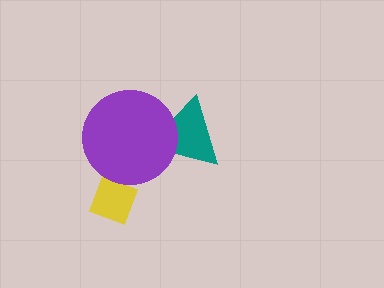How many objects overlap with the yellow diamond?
1 object overlaps with the yellow diamond.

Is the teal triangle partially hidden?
Yes, it is partially covered by another shape.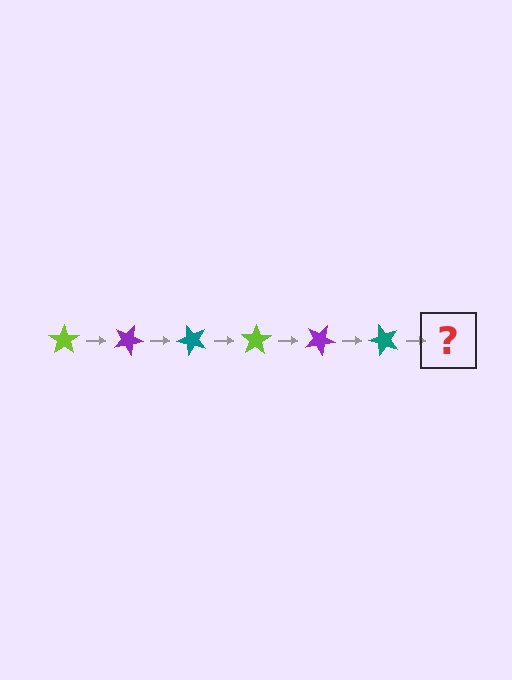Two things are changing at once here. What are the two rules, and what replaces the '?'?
The two rules are that it rotates 25 degrees each step and the color cycles through lime, purple, and teal. The '?' should be a lime star, rotated 150 degrees from the start.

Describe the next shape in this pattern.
It should be a lime star, rotated 150 degrees from the start.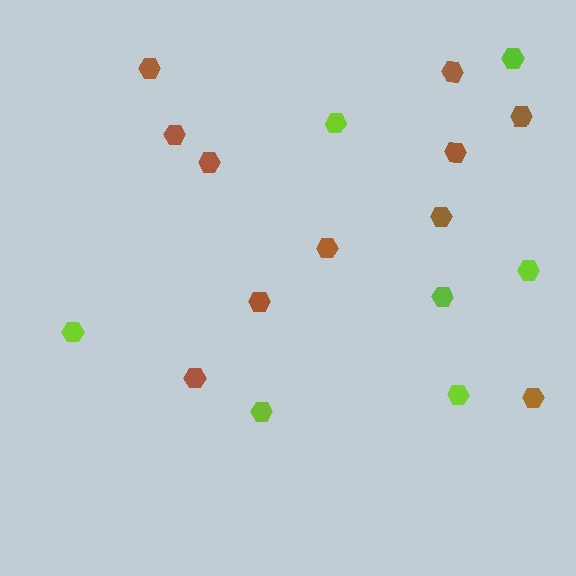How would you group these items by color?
There are 2 groups: one group of brown hexagons (11) and one group of lime hexagons (7).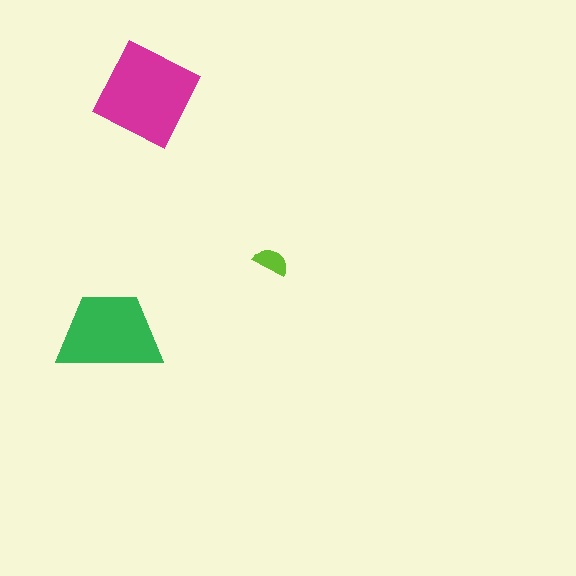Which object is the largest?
The magenta diamond.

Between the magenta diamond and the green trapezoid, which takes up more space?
The magenta diamond.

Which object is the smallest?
The lime semicircle.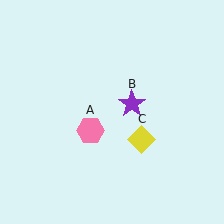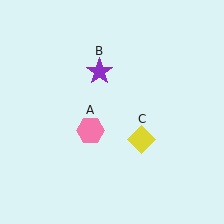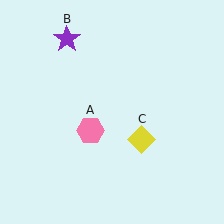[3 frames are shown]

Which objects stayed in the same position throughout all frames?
Pink hexagon (object A) and yellow diamond (object C) remained stationary.